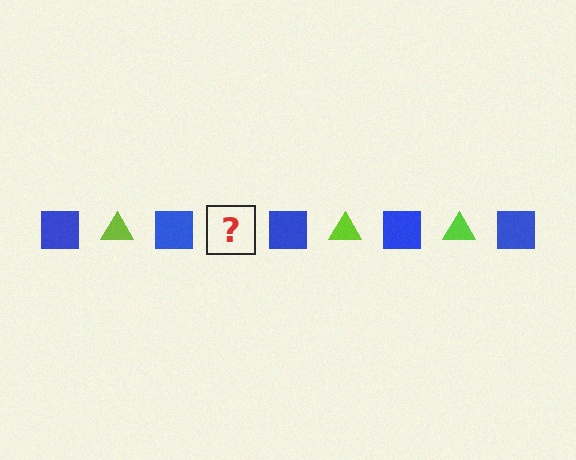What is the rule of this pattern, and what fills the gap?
The rule is that the pattern alternates between blue square and lime triangle. The gap should be filled with a lime triangle.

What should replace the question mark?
The question mark should be replaced with a lime triangle.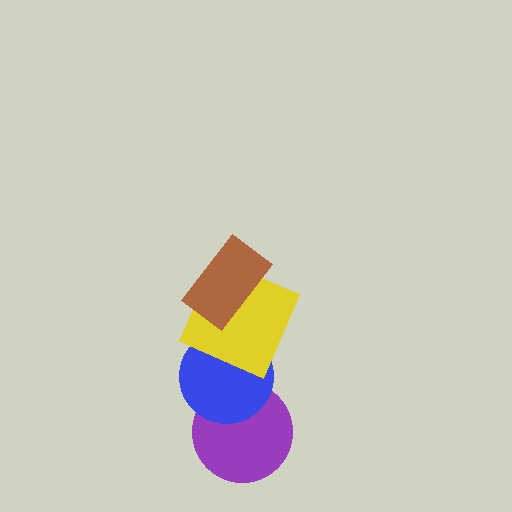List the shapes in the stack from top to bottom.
From top to bottom: the brown rectangle, the yellow square, the blue circle, the purple circle.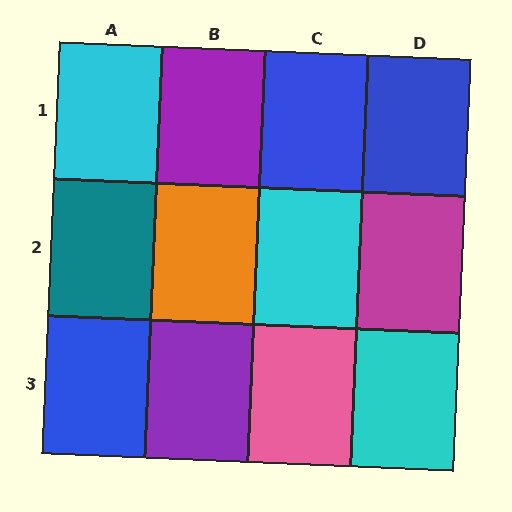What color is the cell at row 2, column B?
Orange.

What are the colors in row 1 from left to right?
Cyan, purple, blue, blue.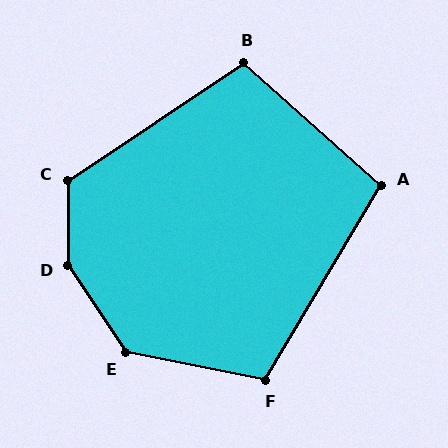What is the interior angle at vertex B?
Approximately 105 degrees (obtuse).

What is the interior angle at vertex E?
Approximately 135 degrees (obtuse).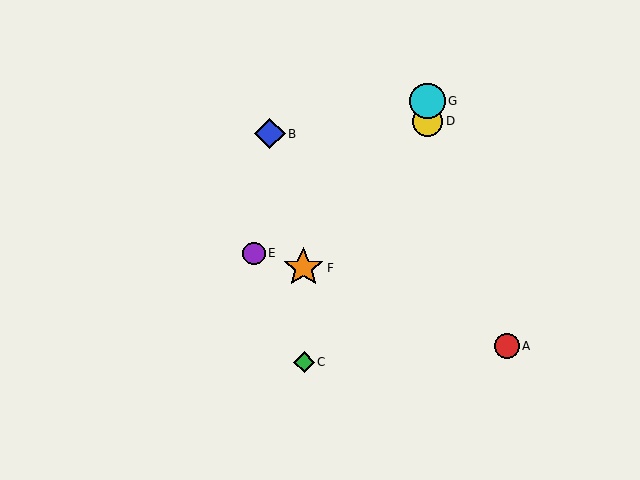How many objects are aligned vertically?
2 objects (D, G) are aligned vertically.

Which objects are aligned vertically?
Objects D, G are aligned vertically.